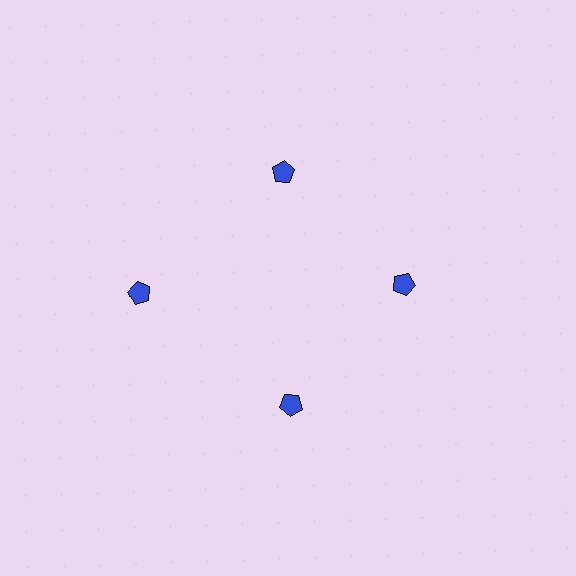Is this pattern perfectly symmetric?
No. The 4 blue pentagons are arranged in a ring, but one element near the 9 o'clock position is pushed outward from the center, breaking the 4-fold rotational symmetry.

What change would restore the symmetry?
The symmetry would be restored by moving it inward, back onto the ring so that all 4 pentagons sit at equal angles and equal distance from the center.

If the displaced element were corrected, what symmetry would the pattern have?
It would have 4-fold rotational symmetry — the pattern would map onto itself every 90 degrees.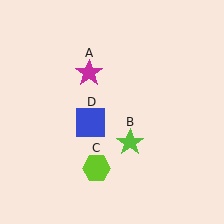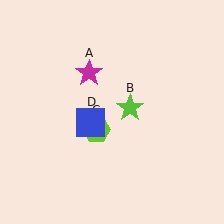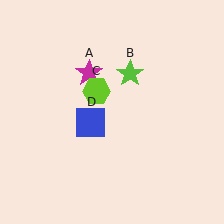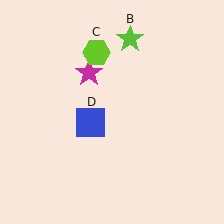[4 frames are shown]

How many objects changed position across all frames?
2 objects changed position: lime star (object B), lime hexagon (object C).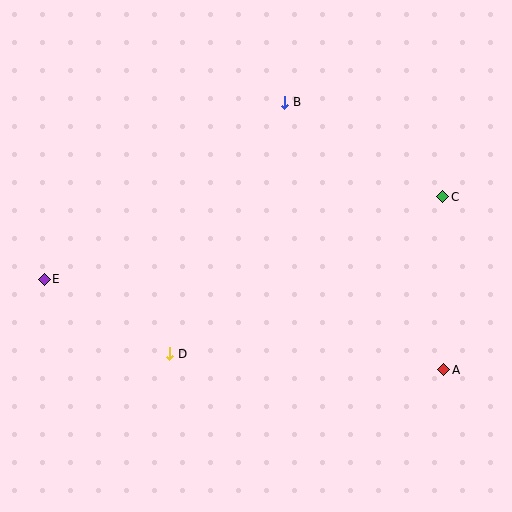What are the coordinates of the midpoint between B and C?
The midpoint between B and C is at (364, 149).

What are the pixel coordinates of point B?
Point B is at (285, 102).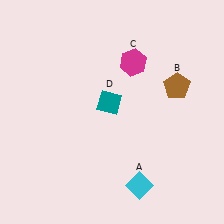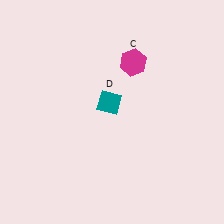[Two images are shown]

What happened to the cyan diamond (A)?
The cyan diamond (A) was removed in Image 2. It was in the bottom-right area of Image 1.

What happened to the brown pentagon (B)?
The brown pentagon (B) was removed in Image 2. It was in the top-right area of Image 1.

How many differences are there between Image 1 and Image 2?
There are 2 differences between the two images.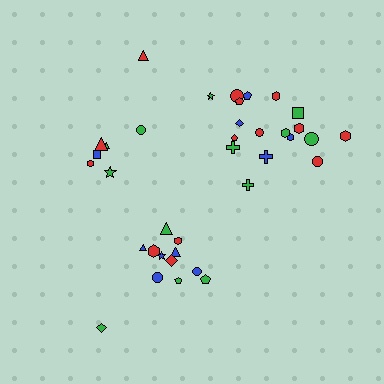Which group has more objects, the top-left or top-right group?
The top-right group.